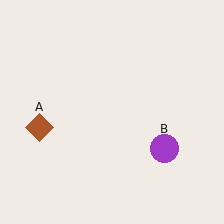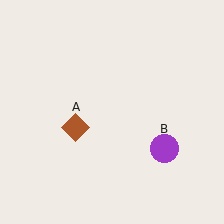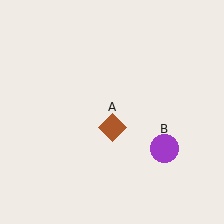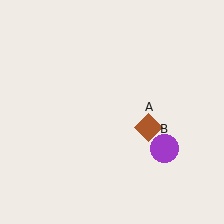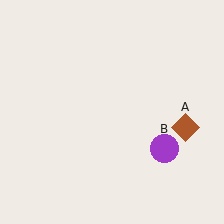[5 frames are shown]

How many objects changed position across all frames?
1 object changed position: brown diamond (object A).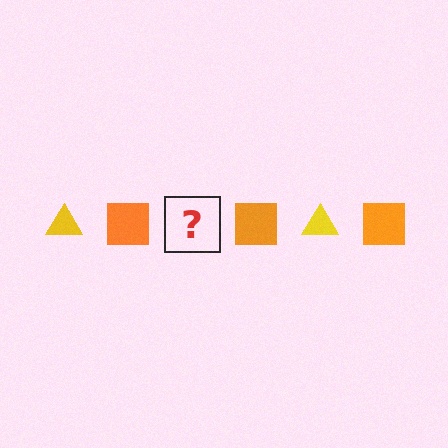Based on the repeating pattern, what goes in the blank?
The blank should be a yellow triangle.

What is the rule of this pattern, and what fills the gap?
The rule is that the pattern alternates between yellow triangle and orange square. The gap should be filled with a yellow triangle.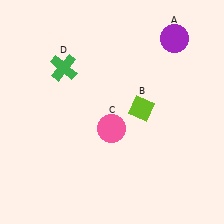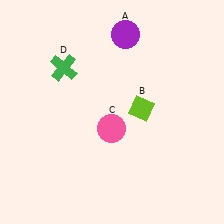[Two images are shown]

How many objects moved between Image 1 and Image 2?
1 object moved between the two images.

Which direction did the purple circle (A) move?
The purple circle (A) moved left.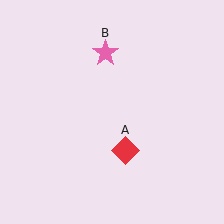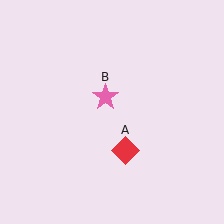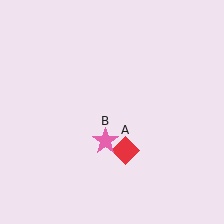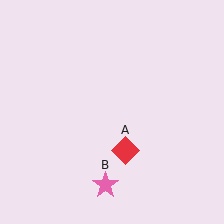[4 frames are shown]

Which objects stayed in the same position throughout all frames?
Red diamond (object A) remained stationary.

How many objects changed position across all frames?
1 object changed position: pink star (object B).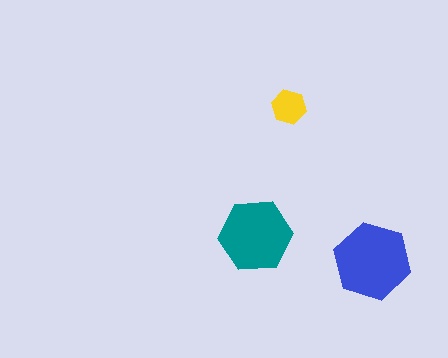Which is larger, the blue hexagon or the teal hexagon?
The blue one.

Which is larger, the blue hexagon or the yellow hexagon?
The blue one.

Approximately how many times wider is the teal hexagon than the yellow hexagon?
About 2 times wider.